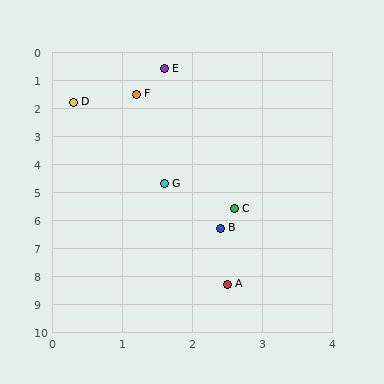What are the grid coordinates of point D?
Point D is at approximately (0.3, 1.8).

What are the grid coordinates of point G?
Point G is at approximately (1.6, 4.7).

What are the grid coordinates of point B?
Point B is at approximately (2.4, 6.3).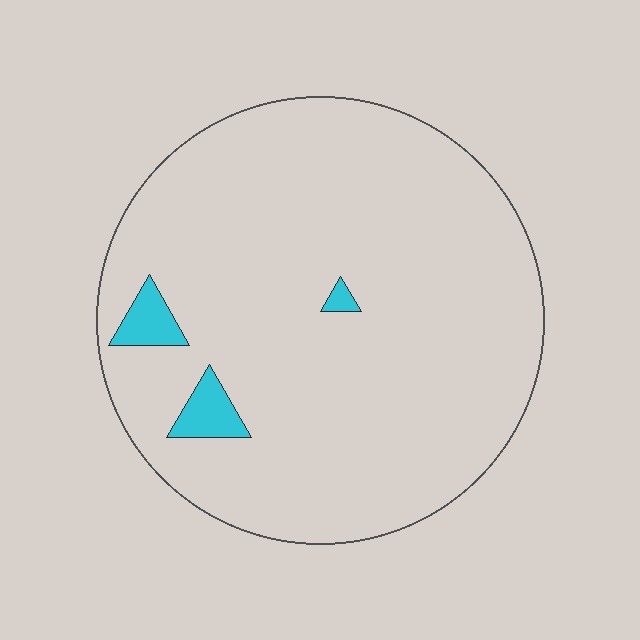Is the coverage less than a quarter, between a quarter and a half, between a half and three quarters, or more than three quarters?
Less than a quarter.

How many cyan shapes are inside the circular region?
3.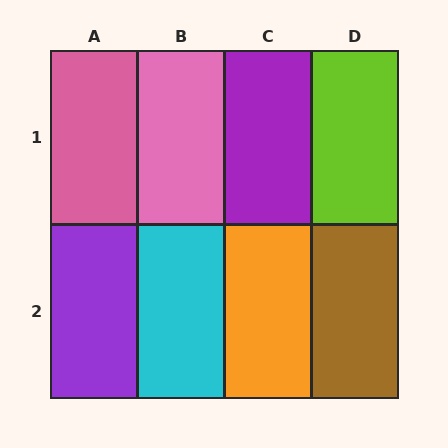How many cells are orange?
1 cell is orange.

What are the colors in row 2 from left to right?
Purple, cyan, orange, brown.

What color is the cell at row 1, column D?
Lime.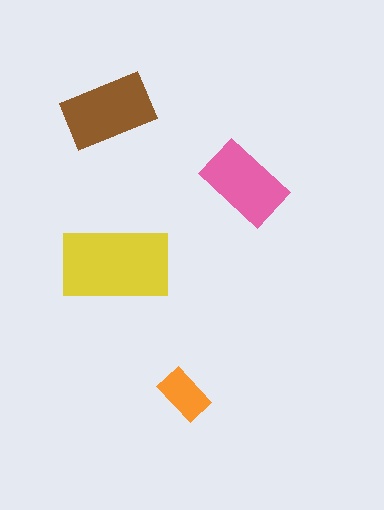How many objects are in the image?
There are 4 objects in the image.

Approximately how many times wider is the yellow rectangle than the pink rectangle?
About 1.5 times wider.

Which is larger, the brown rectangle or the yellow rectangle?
The yellow one.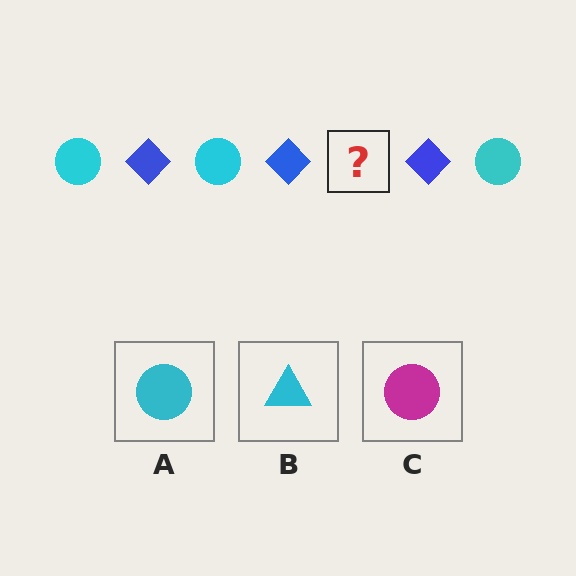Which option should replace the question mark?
Option A.